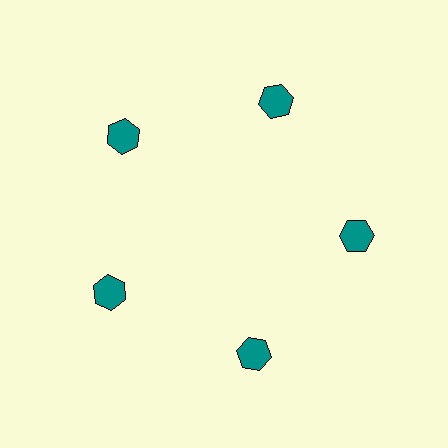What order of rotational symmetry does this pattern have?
This pattern has 5-fold rotational symmetry.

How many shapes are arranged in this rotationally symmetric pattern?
There are 5 shapes, arranged in 5 groups of 1.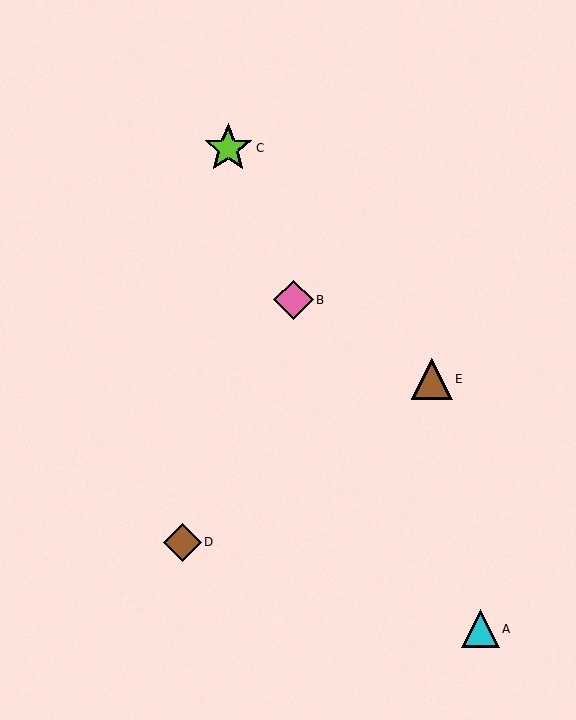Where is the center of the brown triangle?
The center of the brown triangle is at (432, 379).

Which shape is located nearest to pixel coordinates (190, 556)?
The brown diamond (labeled D) at (182, 542) is nearest to that location.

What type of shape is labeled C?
Shape C is a lime star.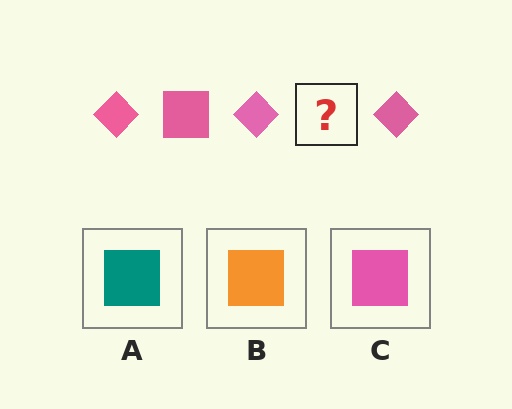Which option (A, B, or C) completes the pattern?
C.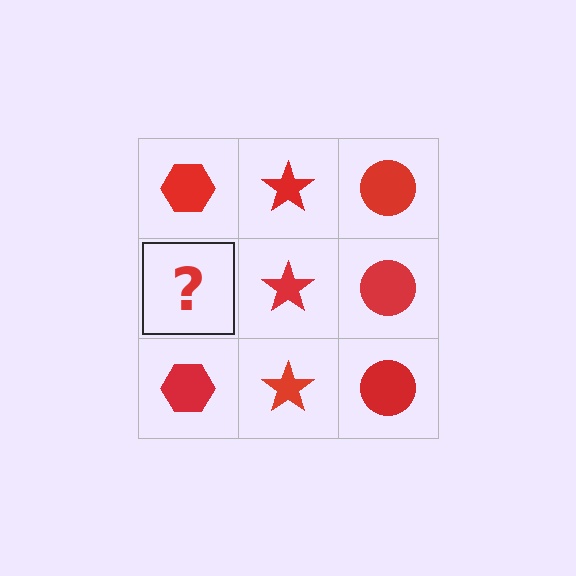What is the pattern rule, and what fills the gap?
The rule is that each column has a consistent shape. The gap should be filled with a red hexagon.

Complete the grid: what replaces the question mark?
The question mark should be replaced with a red hexagon.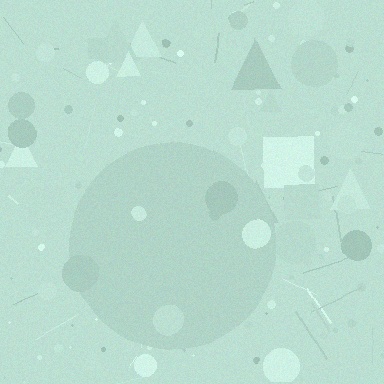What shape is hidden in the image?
A circle is hidden in the image.